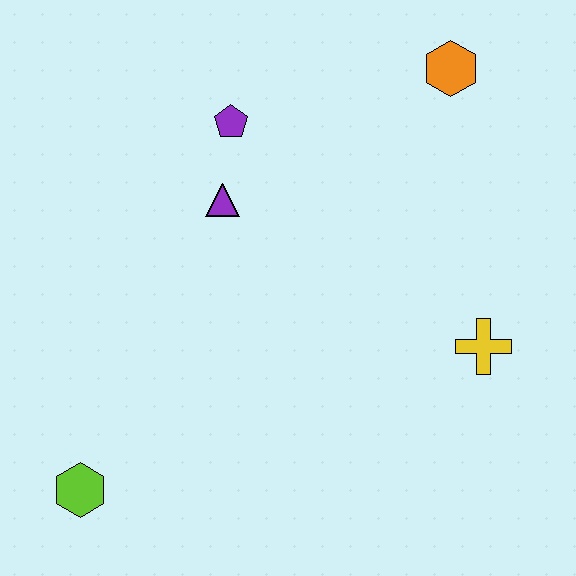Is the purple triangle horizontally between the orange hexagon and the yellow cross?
No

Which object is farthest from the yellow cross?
The lime hexagon is farthest from the yellow cross.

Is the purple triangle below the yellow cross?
No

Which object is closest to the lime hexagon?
The purple triangle is closest to the lime hexagon.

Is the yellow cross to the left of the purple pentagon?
No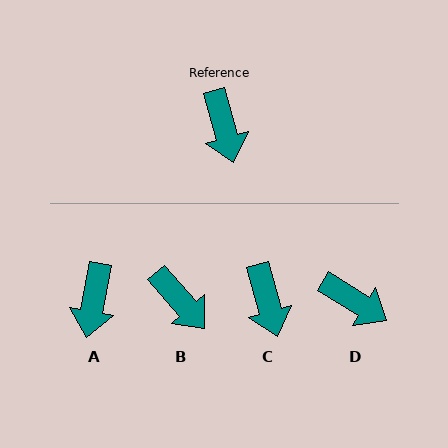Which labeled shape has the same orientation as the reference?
C.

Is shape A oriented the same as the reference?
No, it is off by about 26 degrees.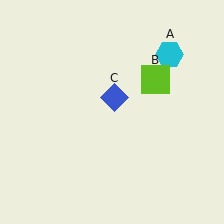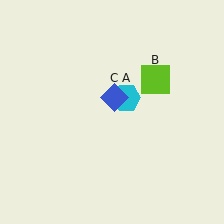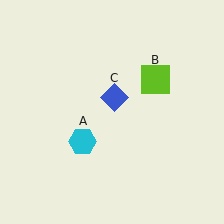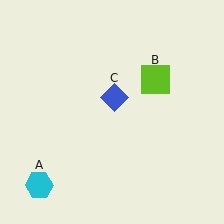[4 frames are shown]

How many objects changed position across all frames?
1 object changed position: cyan hexagon (object A).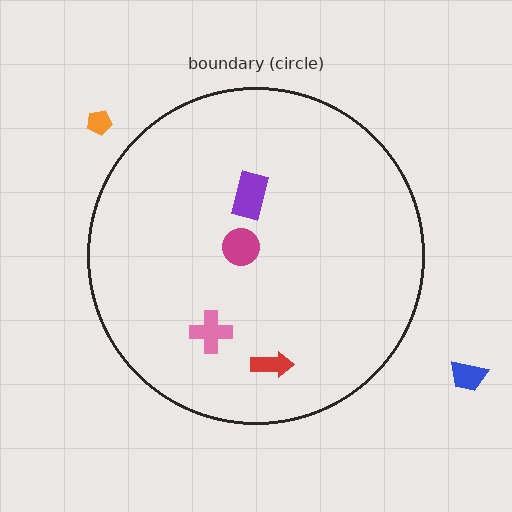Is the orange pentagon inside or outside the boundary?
Outside.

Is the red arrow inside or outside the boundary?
Inside.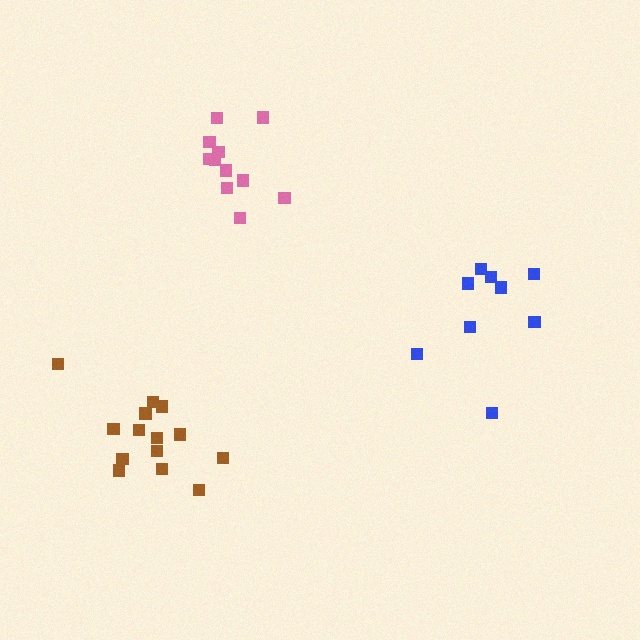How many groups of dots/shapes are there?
There are 3 groups.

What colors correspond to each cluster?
The clusters are colored: blue, brown, pink.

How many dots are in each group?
Group 1: 9 dots, Group 2: 14 dots, Group 3: 11 dots (34 total).